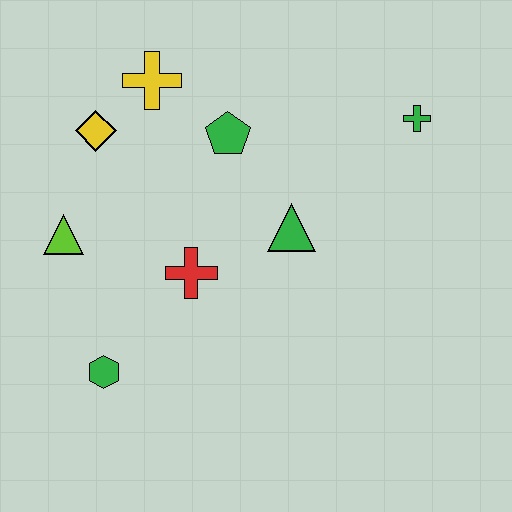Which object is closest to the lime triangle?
The yellow diamond is closest to the lime triangle.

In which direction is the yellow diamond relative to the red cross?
The yellow diamond is above the red cross.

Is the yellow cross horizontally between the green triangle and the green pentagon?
No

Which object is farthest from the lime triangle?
The green cross is farthest from the lime triangle.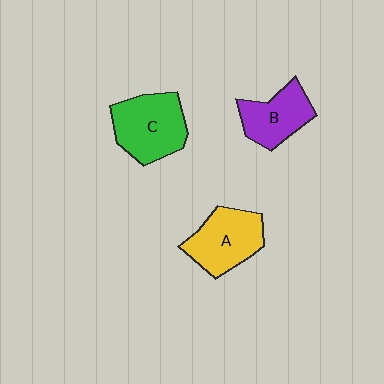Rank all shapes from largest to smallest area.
From largest to smallest: C (green), A (yellow), B (purple).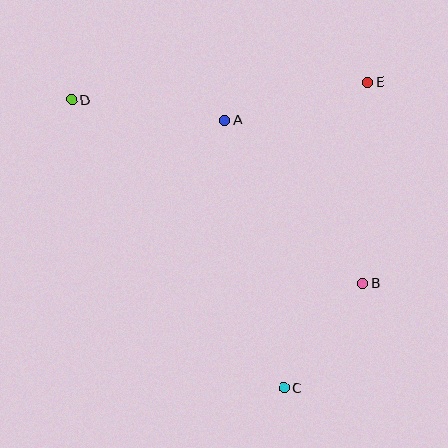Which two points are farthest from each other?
Points C and D are farthest from each other.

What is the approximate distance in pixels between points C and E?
The distance between C and E is approximately 317 pixels.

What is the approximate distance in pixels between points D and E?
The distance between D and E is approximately 297 pixels.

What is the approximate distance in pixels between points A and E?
The distance between A and E is approximately 148 pixels.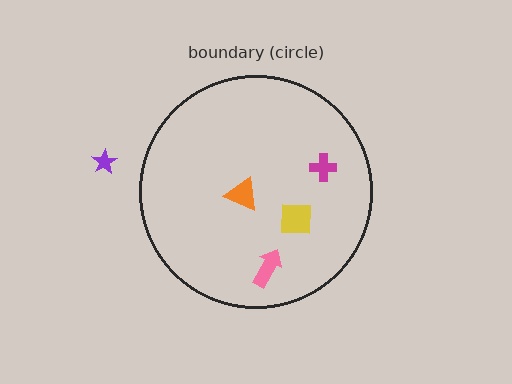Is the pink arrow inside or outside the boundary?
Inside.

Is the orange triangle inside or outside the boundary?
Inside.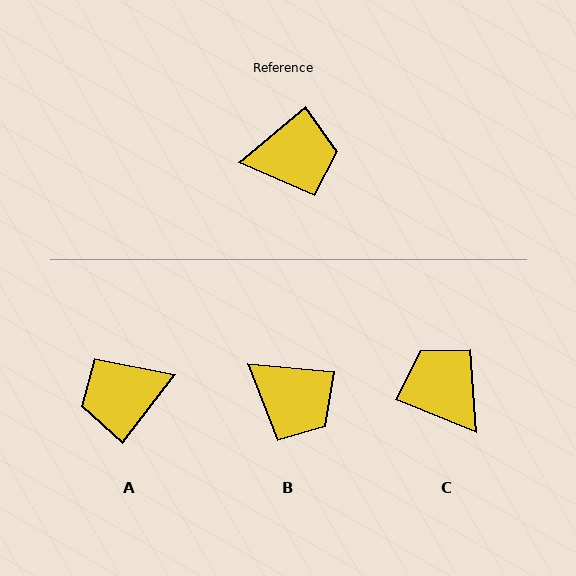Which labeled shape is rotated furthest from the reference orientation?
A, about 168 degrees away.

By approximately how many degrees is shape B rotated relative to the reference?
Approximately 45 degrees clockwise.